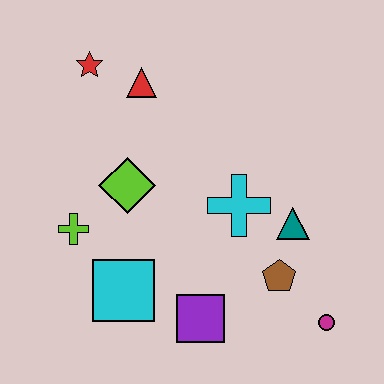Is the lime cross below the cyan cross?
Yes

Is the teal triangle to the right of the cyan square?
Yes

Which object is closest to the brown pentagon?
The teal triangle is closest to the brown pentagon.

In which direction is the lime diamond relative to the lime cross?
The lime diamond is to the right of the lime cross.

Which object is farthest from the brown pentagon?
The red star is farthest from the brown pentagon.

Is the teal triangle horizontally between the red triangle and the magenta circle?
Yes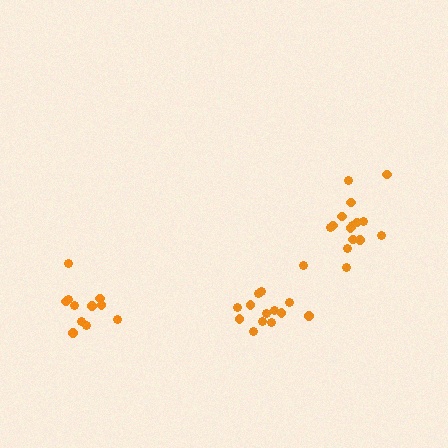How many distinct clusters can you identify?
There are 3 distinct clusters.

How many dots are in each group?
Group 1: 11 dots, Group 2: 15 dots, Group 3: 14 dots (40 total).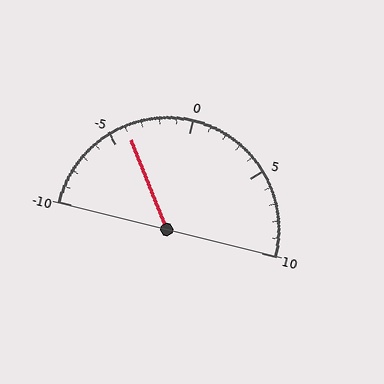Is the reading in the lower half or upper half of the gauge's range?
The reading is in the lower half of the range (-10 to 10).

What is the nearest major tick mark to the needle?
The nearest major tick mark is -5.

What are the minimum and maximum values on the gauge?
The gauge ranges from -10 to 10.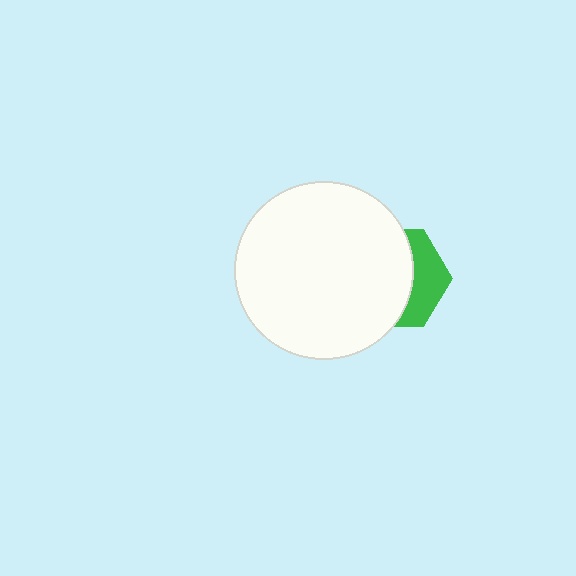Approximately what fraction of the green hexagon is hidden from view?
Roughly 65% of the green hexagon is hidden behind the white circle.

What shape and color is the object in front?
The object in front is a white circle.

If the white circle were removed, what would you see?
You would see the complete green hexagon.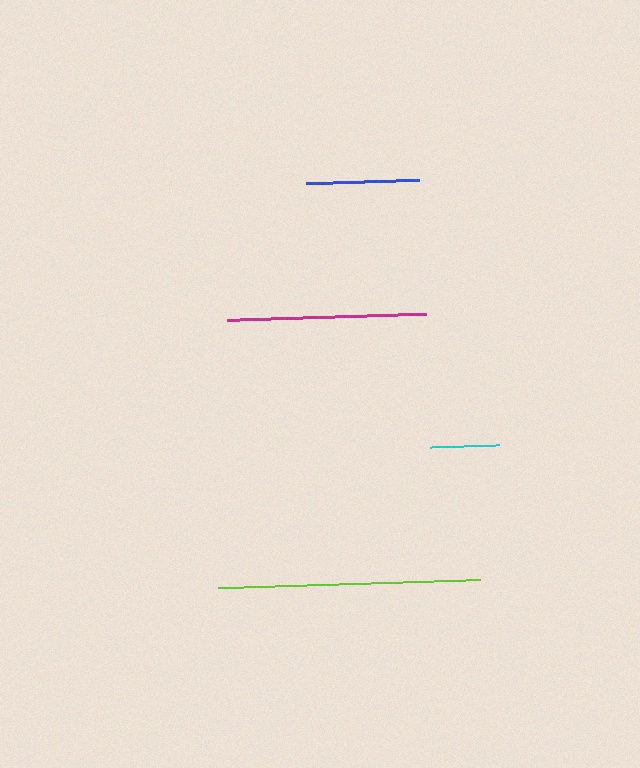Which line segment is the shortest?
The cyan line is the shortest at approximately 68 pixels.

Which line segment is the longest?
The lime line is the longest at approximately 262 pixels.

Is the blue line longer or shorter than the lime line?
The lime line is longer than the blue line.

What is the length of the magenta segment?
The magenta segment is approximately 199 pixels long.